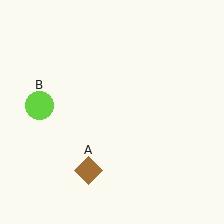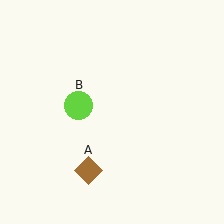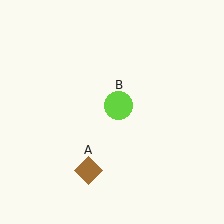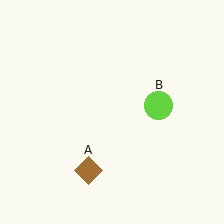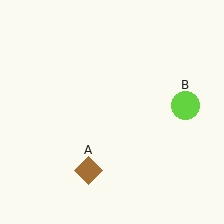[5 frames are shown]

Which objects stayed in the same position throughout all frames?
Brown diamond (object A) remained stationary.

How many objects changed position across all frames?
1 object changed position: lime circle (object B).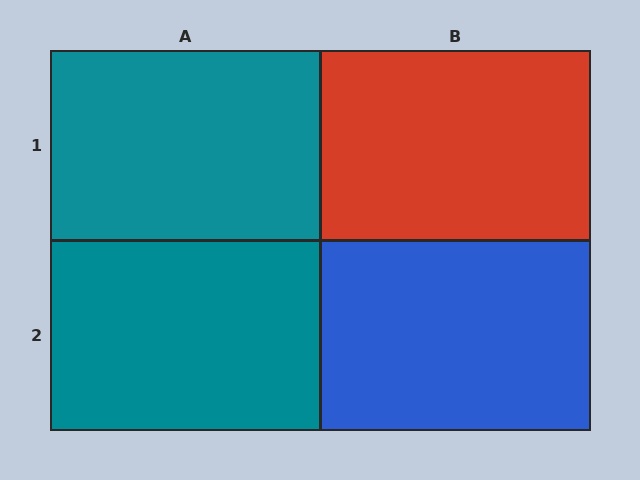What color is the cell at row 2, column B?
Blue.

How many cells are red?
1 cell is red.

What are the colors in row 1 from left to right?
Teal, red.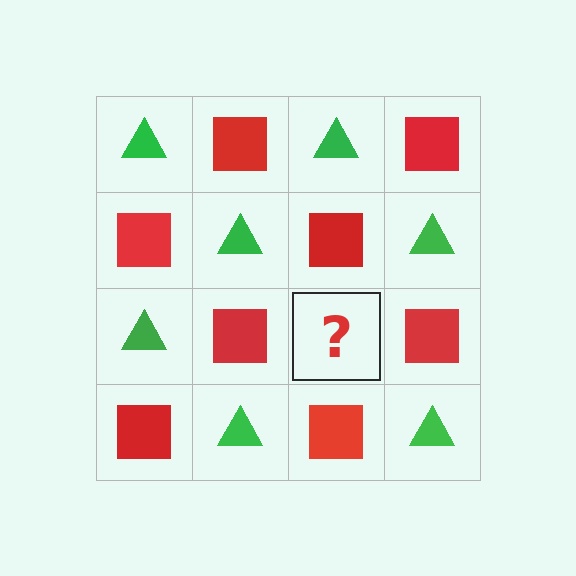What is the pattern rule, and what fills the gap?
The rule is that it alternates green triangle and red square in a checkerboard pattern. The gap should be filled with a green triangle.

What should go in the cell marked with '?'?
The missing cell should contain a green triangle.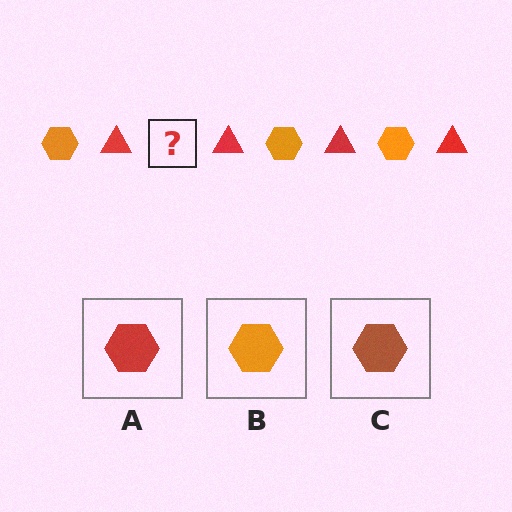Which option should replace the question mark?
Option B.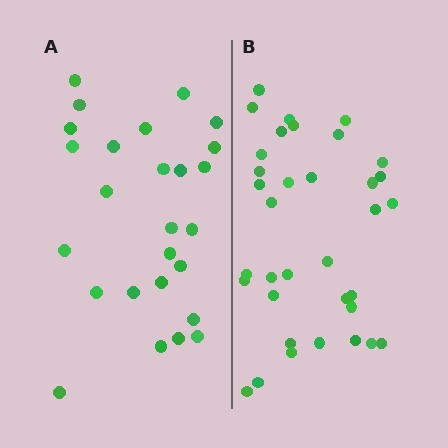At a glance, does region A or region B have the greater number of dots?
Region B (the right region) has more dots.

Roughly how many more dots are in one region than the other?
Region B has roughly 8 or so more dots than region A.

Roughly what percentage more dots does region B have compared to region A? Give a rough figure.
About 35% more.